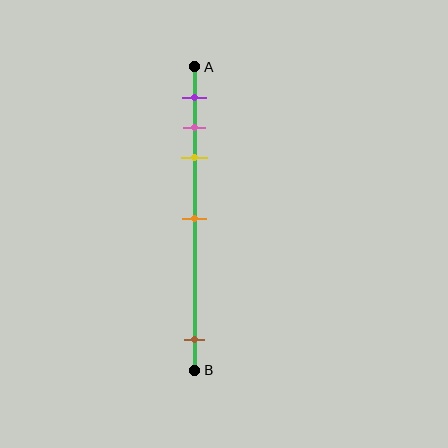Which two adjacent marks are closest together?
The pink and yellow marks are the closest adjacent pair.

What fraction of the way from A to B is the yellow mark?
The yellow mark is approximately 30% (0.3) of the way from A to B.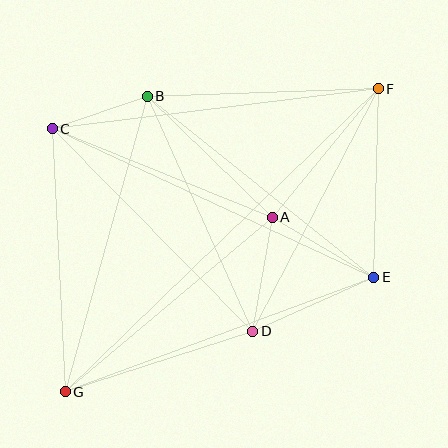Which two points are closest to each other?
Points B and C are closest to each other.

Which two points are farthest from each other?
Points F and G are farthest from each other.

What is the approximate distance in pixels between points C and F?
The distance between C and F is approximately 328 pixels.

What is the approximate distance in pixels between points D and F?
The distance between D and F is approximately 273 pixels.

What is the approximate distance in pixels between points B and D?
The distance between B and D is approximately 258 pixels.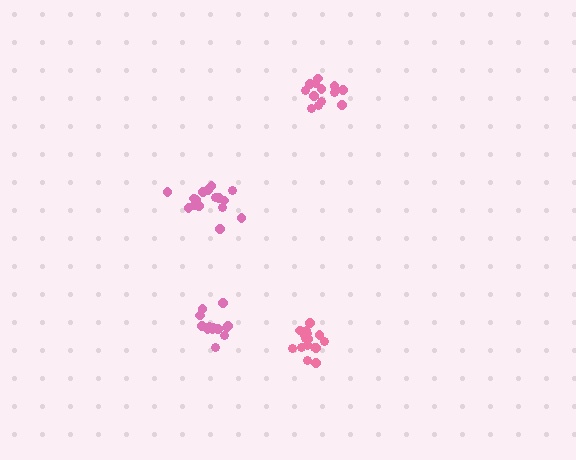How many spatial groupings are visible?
There are 4 spatial groupings.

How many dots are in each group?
Group 1: 17 dots, Group 2: 13 dots, Group 3: 13 dots, Group 4: 17 dots (60 total).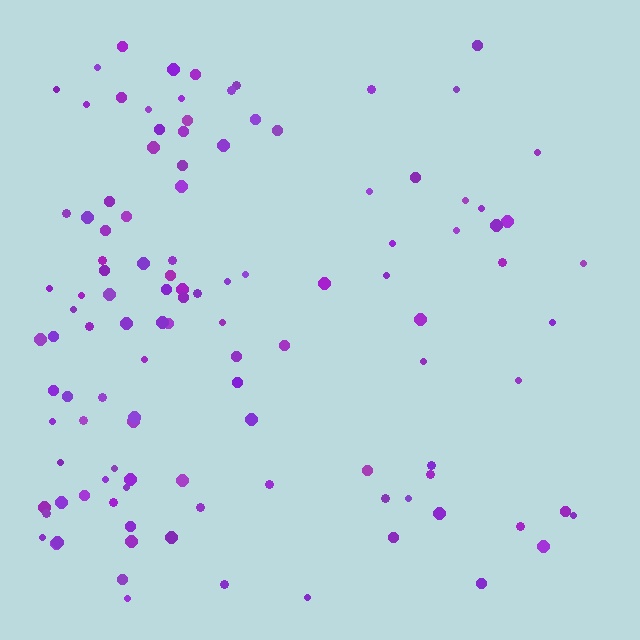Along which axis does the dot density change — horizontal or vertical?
Horizontal.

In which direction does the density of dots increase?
From right to left, with the left side densest.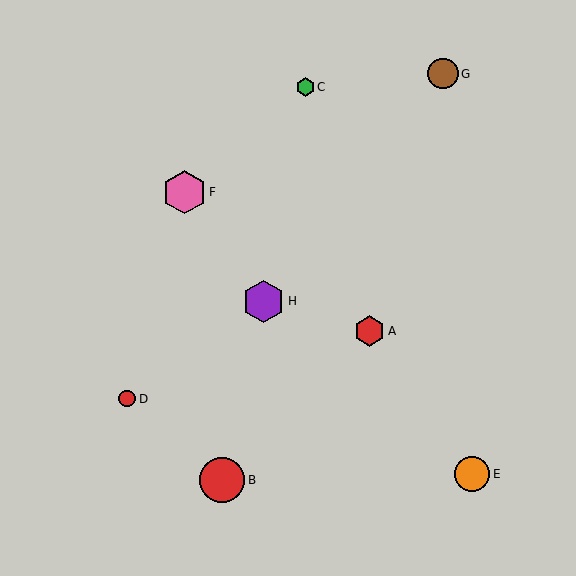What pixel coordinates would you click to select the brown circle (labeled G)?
Click at (443, 74) to select the brown circle G.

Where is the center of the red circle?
The center of the red circle is at (222, 480).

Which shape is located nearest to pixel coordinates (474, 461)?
The orange circle (labeled E) at (472, 474) is nearest to that location.